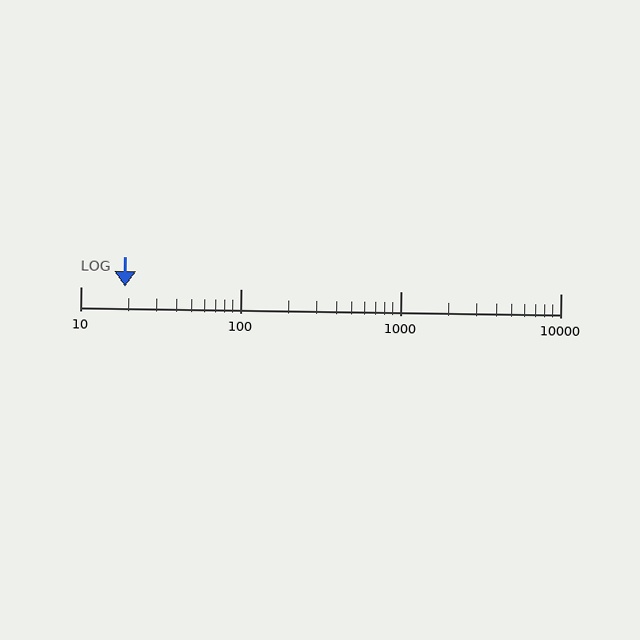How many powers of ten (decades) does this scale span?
The scale spans 3 decades, from 10 to 10000.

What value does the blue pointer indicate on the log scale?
The pointer indicates approximately 19.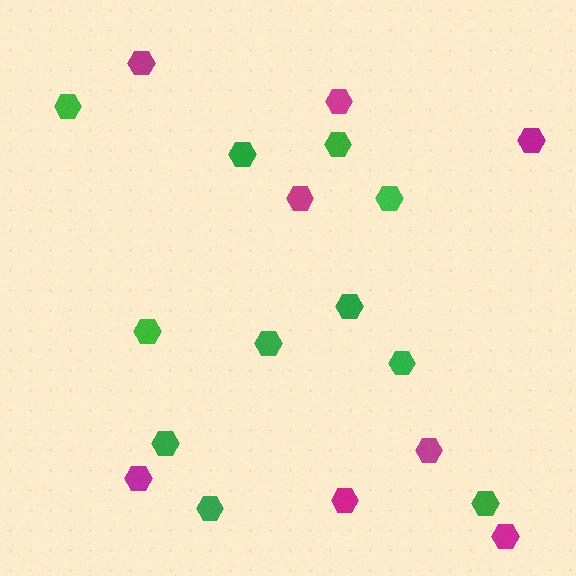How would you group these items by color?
There are 2 groups: one group of magenta hexagons (8) and one group of green hexagons (11).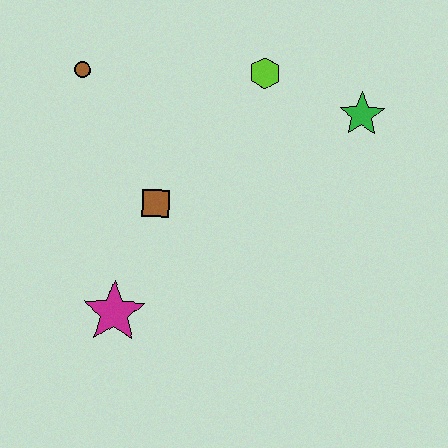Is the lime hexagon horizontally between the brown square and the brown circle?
No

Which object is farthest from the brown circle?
The green star is farthest from the brown circle.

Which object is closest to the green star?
The lime hexagon is closest to the green star.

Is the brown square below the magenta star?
No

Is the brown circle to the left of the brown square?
Yes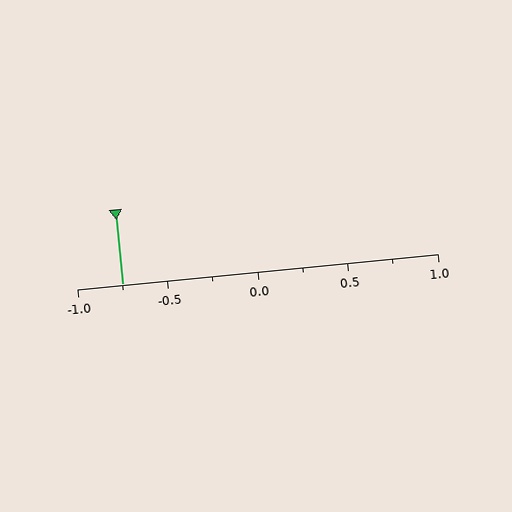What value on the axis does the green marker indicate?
The marker indicates approximately -0.75.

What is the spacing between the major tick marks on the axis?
The major ticks are spaced 0.5 apart.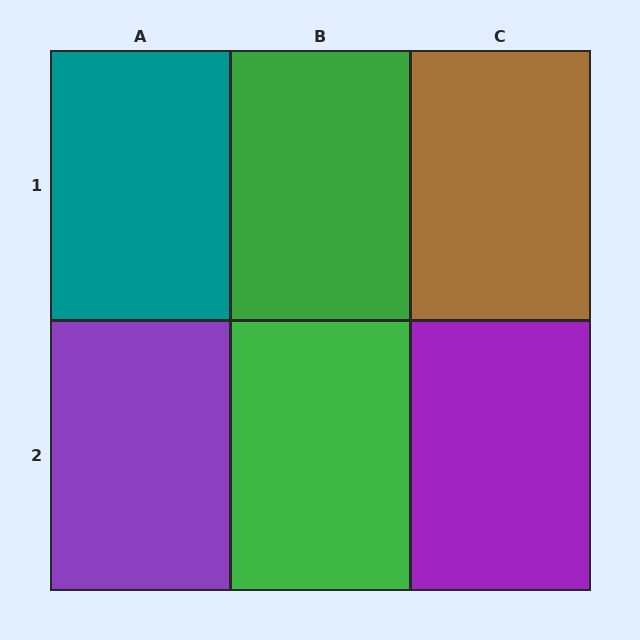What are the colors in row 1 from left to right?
Teal, green, brown.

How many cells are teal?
1 cell is teal.